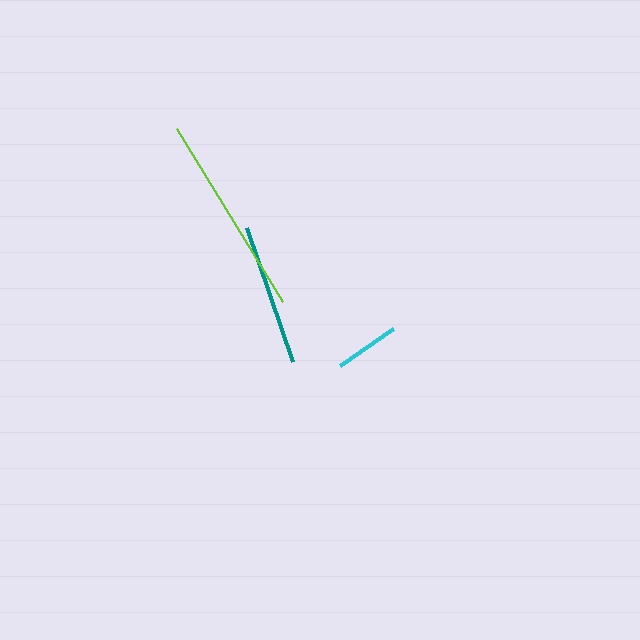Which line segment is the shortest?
The cyan line is the shortest at approximately 65 pixels.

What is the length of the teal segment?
The teal segment is approximately 142 pixels long.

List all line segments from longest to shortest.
From longest to shortest: lime, teal, cyan.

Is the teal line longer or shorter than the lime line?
The lime line is longer than the teal line.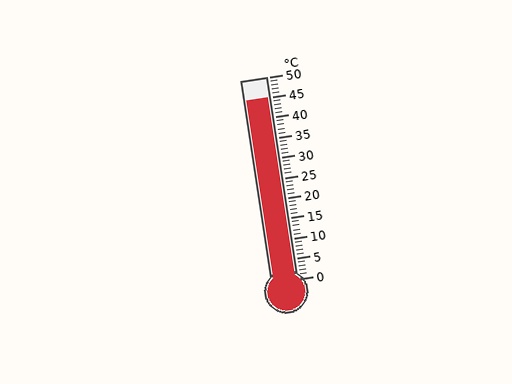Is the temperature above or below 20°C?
The temperature is above 20°C.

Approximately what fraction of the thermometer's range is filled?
The thermometer is filled to approximately 90% of its range.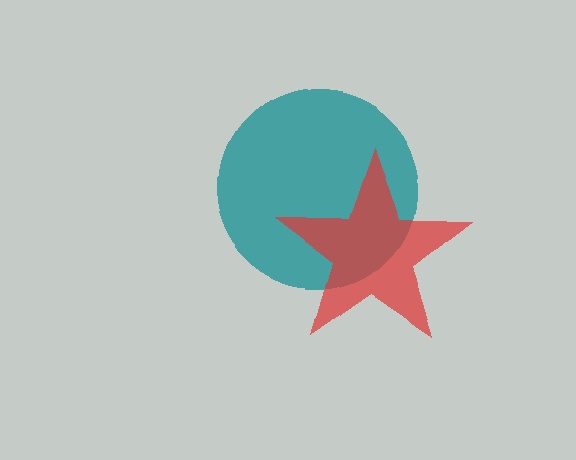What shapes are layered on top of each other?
The layered shapes are: a teal circle, a red star.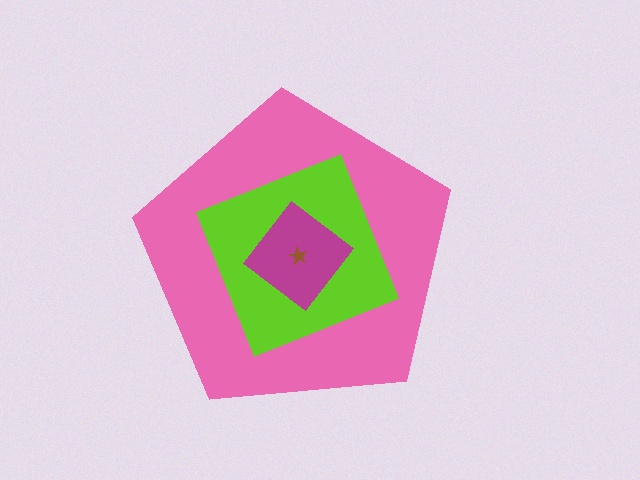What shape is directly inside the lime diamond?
The magenta diamond.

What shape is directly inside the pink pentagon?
The lime diamond.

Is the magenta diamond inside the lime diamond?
Yes.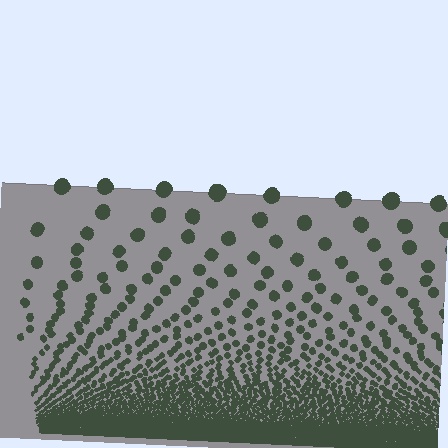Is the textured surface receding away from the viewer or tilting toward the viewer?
The surface appears to tilt toward the viewer. Texture elements get larger and sparser toward the top.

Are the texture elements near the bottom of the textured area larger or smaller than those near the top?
Smaller. The gradient is inverted — elements near the bottom are smaller and denser.